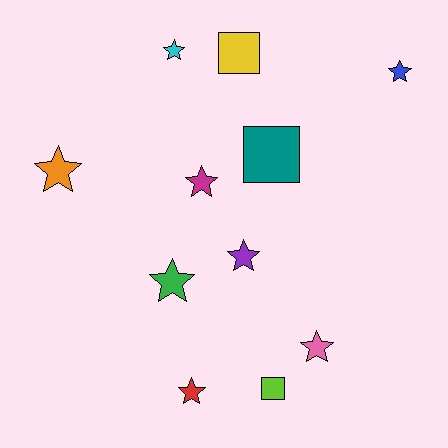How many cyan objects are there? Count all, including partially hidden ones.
There is 1 cyan object.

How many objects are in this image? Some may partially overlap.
There are 11 objects.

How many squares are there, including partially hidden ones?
There are 3 squares.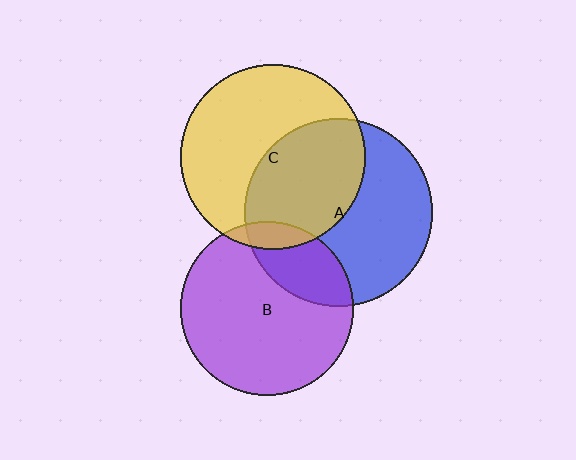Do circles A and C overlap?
Yes.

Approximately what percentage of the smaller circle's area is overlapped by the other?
Approximately 45%.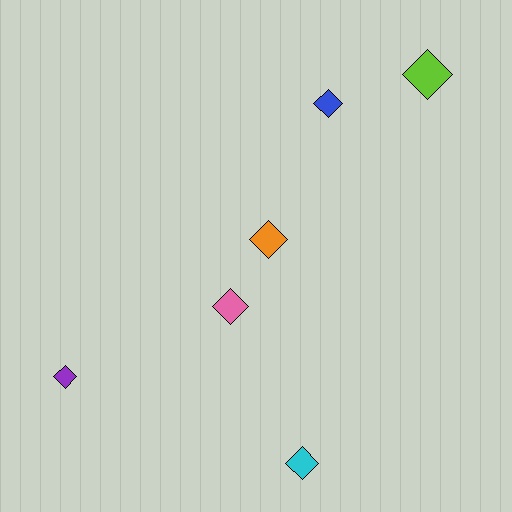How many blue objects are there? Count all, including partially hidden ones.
There is 1 blue object.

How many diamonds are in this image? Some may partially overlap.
There are 6 diamonds.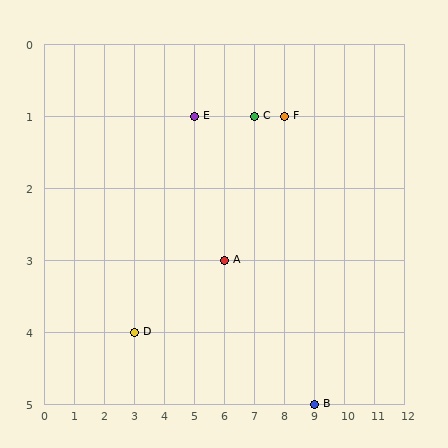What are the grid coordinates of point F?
Point F is at grid coordinates (8, 1).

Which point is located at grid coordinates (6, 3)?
Point A is at (6, 3).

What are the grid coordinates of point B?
Point B is at grid coordinates (9, 5).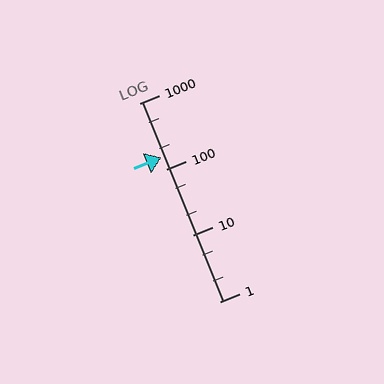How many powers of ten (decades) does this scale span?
The scale spans 3 decades, from 1 to 1000.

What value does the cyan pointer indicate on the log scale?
The pointer indicates approximately 150.